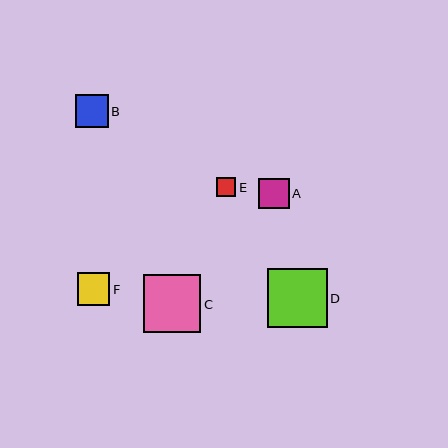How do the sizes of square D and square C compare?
Square D and square C are approximately the same size.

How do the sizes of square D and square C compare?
Square D and square C are approximately the same size.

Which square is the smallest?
Square E is the smallest with a size of approximately 19 pixels.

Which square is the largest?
Square D is the largest with a size of approximately 60 pixels.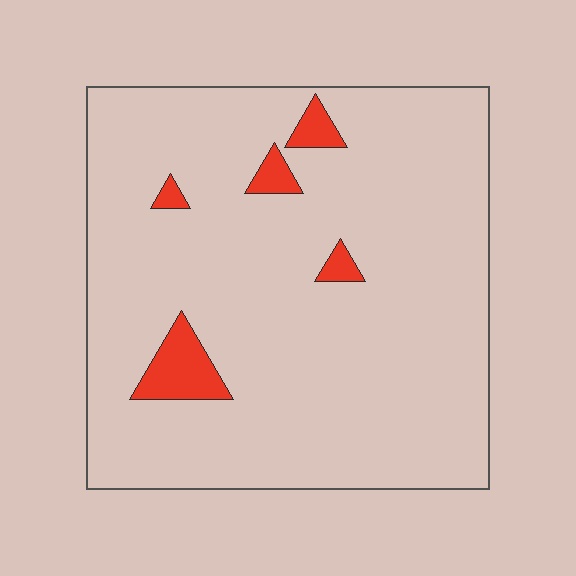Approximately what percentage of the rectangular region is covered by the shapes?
Approximately 5%.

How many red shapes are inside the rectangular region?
5.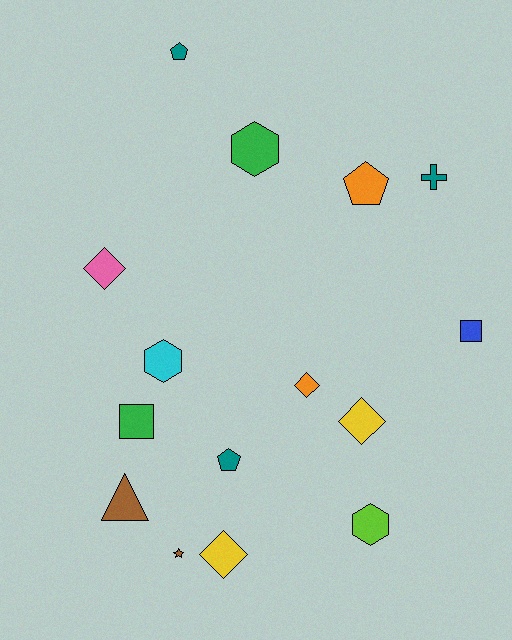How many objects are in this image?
There are 15 objects.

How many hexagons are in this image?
There are 3 hexagons.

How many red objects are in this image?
There are no red objects.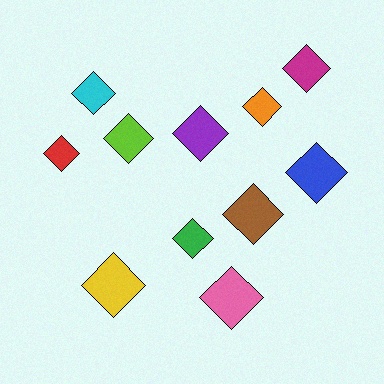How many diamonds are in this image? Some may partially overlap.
There are 11 diamonds.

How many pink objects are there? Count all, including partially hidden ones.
There is 1 pink object.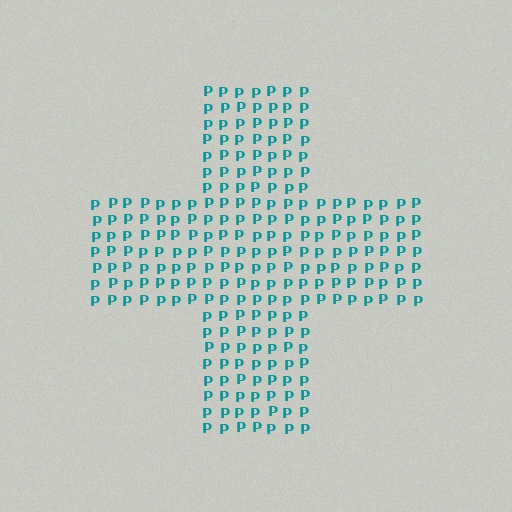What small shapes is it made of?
It is made of small letter P's.